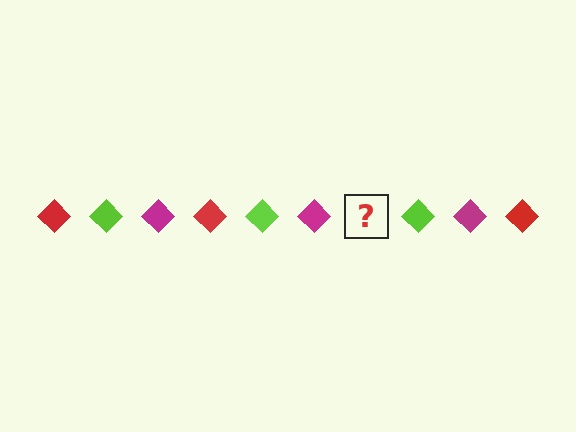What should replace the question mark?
The question mark should be replaced with a red diamond.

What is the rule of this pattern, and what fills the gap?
The rule is that the pattern cycles through red, lime, magenta diamonds. The gap should be filled with a red diamond.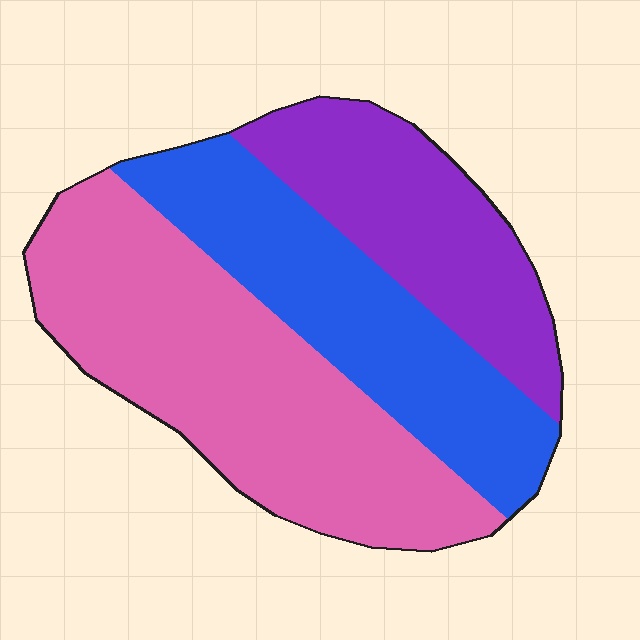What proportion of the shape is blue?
Blue covers about 30% of the shape.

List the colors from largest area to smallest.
From largest to smallest: pink, blue, purple.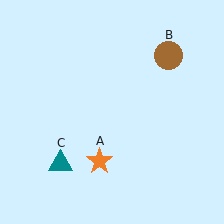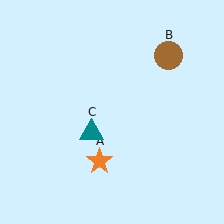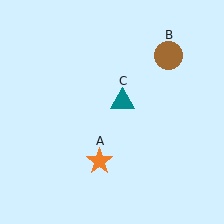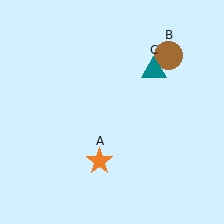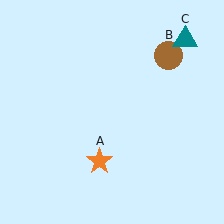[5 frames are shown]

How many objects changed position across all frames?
1 object changed position: teal triangle (object C).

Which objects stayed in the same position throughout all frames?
Orange star (object A) and brown circle (object B) remained stationary.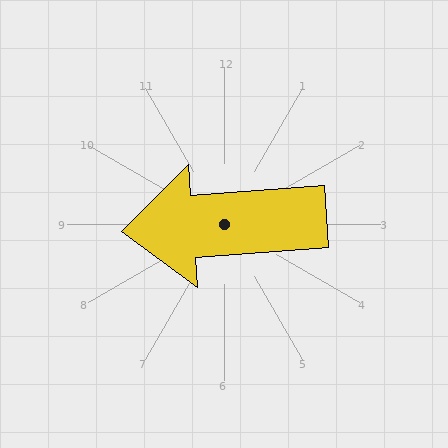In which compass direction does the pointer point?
West.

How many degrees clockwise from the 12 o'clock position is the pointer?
Approximately 266 degrees.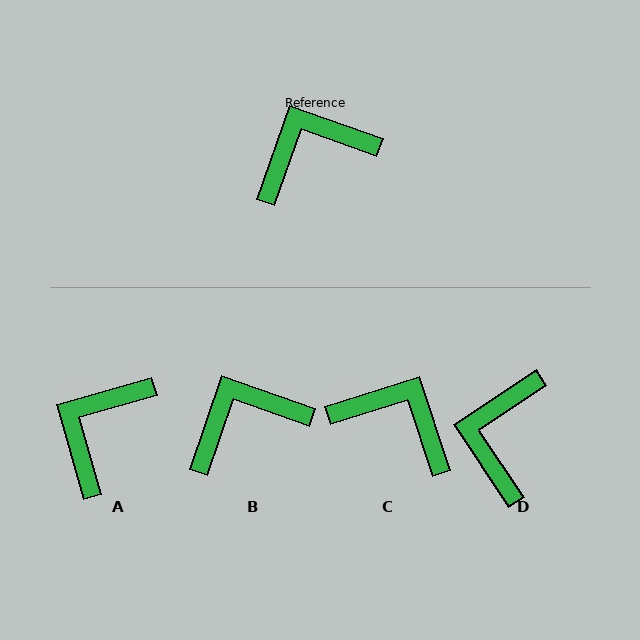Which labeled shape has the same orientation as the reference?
B.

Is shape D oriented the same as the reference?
No, it is off by about 53 degrees.